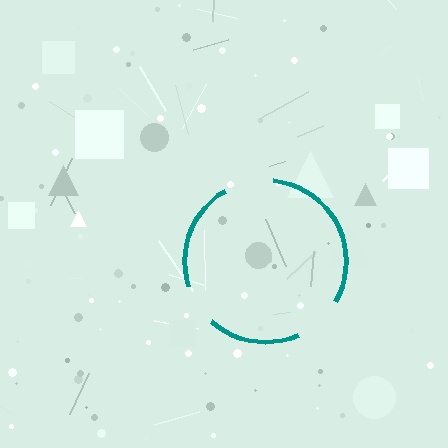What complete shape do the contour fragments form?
The contour fragments form a circle.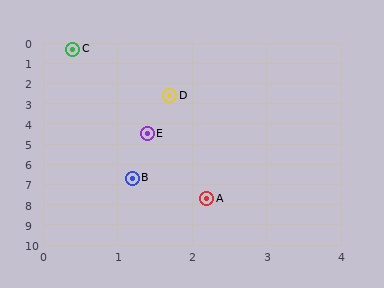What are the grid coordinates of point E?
Point E is at approximately (1.4, 4.5).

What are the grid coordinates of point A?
Point A is at approximately (2.2, 7.7).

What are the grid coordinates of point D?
Point D is at approximately (1.7, 2.6).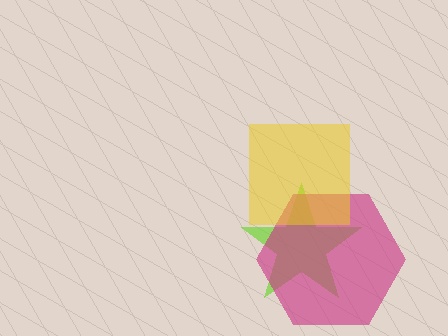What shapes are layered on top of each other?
The layered shapes are: a lime star, a magenta hexagon, a yellow square.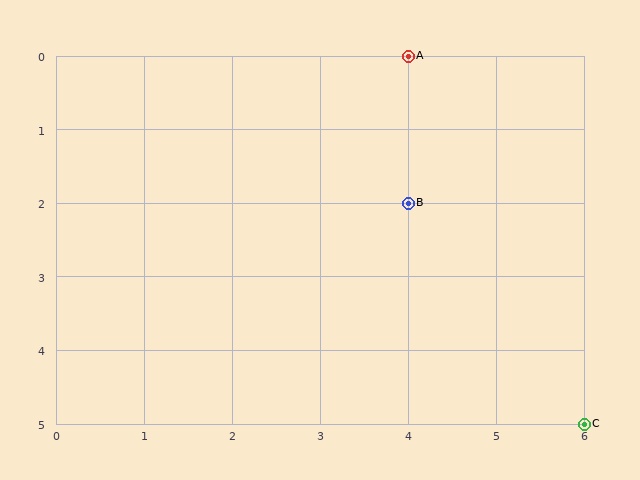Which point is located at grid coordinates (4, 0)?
Point A is at (4, 0).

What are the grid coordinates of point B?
Point B is at grid coordinates (4, 2).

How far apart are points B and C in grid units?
Points B and C are 2 columns and 3 rows apart (about 3.6 grid units diagonally).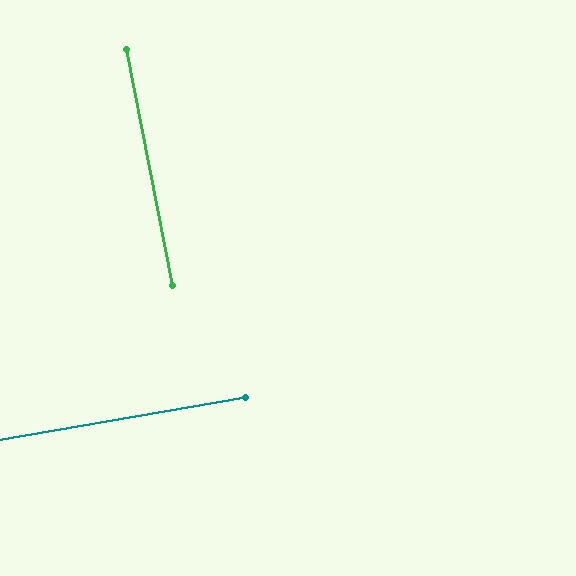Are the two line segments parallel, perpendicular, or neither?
Perpendicular — they meet at approximately 89°.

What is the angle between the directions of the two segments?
Approximately 89 degrees.